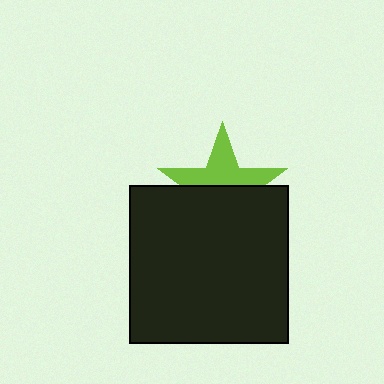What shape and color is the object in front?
The object in front is a black square.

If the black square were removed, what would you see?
You would see the complete lime star.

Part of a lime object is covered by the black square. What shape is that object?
It is a star.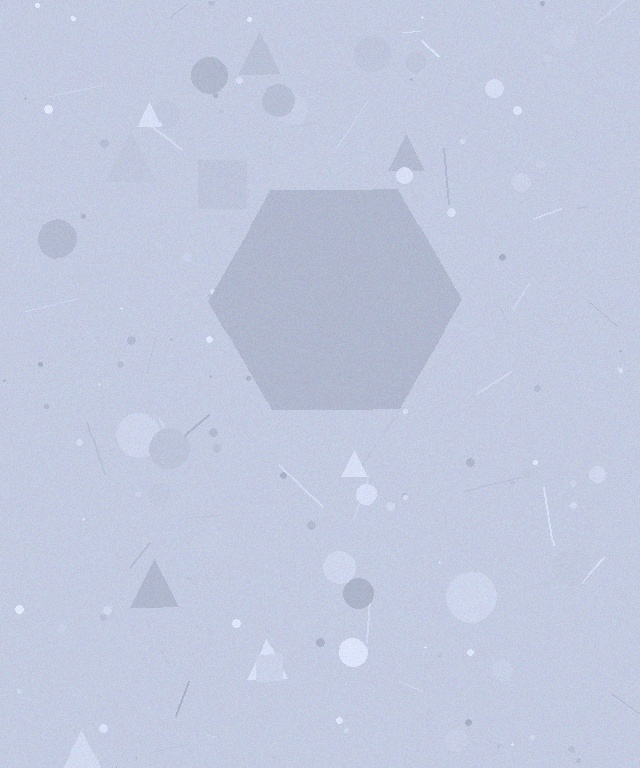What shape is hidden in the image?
A hexagon is hidden in the image.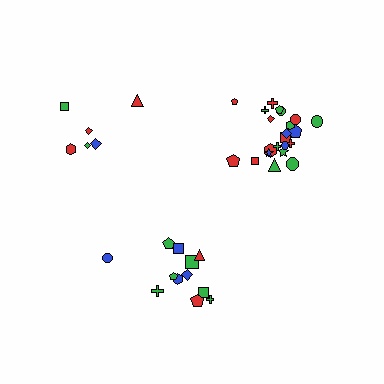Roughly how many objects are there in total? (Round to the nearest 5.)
Roughly 40 objects in total.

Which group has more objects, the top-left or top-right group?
The top-right group.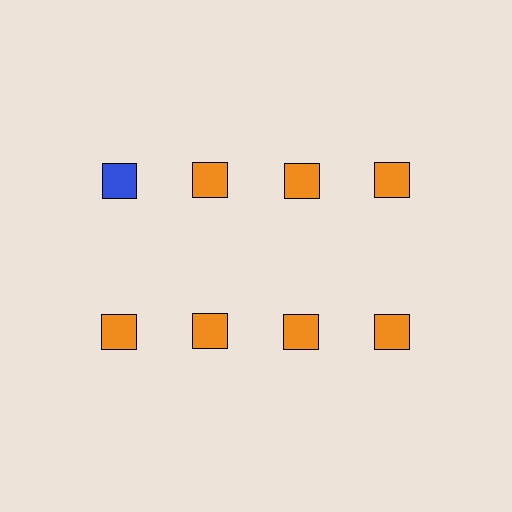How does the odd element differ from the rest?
It has a different color: blue instead of orange.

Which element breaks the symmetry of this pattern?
The blue square in the top row, leftmost column breaks the symmetry. All other shapes are orange squares.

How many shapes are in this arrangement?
There are 8 shapes arranged in a grid pattern.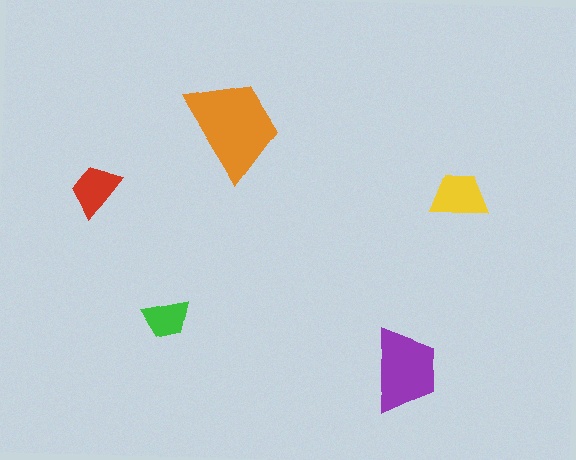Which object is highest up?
The orange trapezoid is topmost.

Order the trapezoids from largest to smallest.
the orange one, the purple one, the yellow one, the red one, the green one.